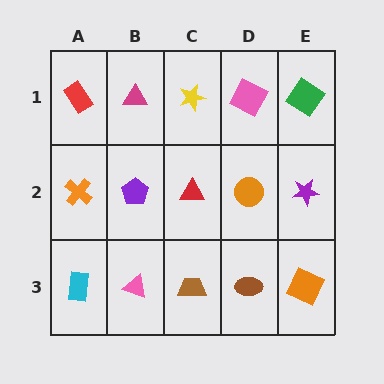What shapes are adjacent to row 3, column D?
An orange circle (row 2, column D), a brown trapezoid (row 3, column C), an orange square (row 3, column E).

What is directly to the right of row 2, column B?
A red triangle.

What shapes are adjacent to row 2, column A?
A red rectangle (row 1, column A), a cyan rectangle (row 3, column A), a purple pentagon (row 2, column B).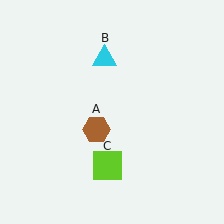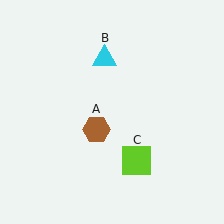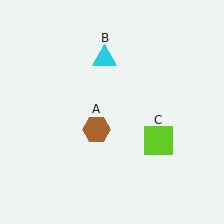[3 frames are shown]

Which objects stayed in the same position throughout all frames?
Brown hexagon (object A) and cyan triangle (object B) remained stationary.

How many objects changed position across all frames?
1 object changed position: lime square (object C).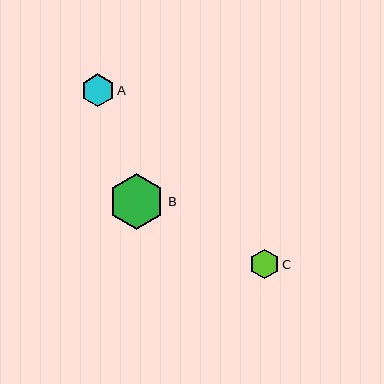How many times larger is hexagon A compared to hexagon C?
Hexagon A is approximately 1.1 times the size of hexagon C.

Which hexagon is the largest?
Hexagon B is the largest with a size of approximately 56 pixels.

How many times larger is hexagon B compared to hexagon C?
Hexagon B is approximately 1.9 times the size of hexagon C.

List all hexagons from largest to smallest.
From largest to smallest: B, A, C.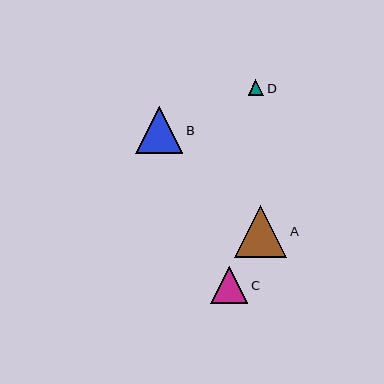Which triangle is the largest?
Triangle A is the largest with a size of approximately 52 pixels.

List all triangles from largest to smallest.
From largest to smallest: A, B, C, D.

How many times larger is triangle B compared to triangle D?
Triangle B is approximately 3.1 times the size of triangle D.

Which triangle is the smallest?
Triangle D is the smallest with a size of approximately 15 pixels.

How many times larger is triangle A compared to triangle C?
Triangle A is approximately 1.4 times the size of triangle C.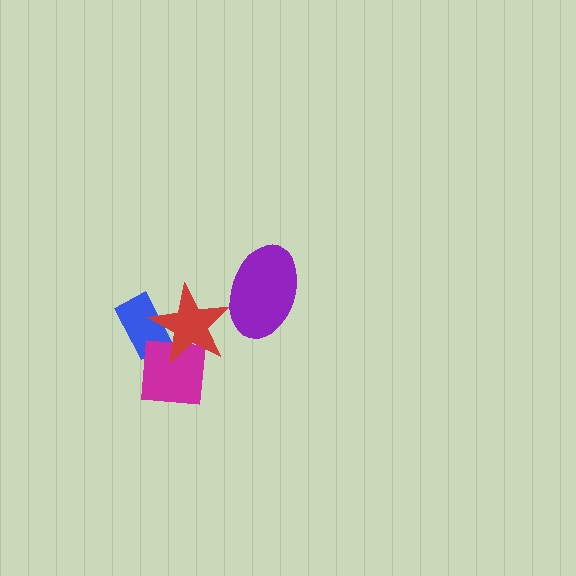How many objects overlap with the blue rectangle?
1 object overlaps with the blue rectangle.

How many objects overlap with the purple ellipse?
1 object overlaps with the purple ellipse.